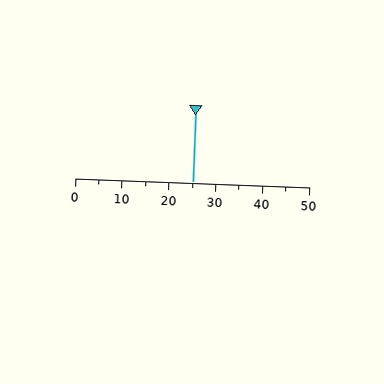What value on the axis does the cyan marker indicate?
The marker indicates approximately 25.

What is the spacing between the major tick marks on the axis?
The major ticks are spaced 10 apart.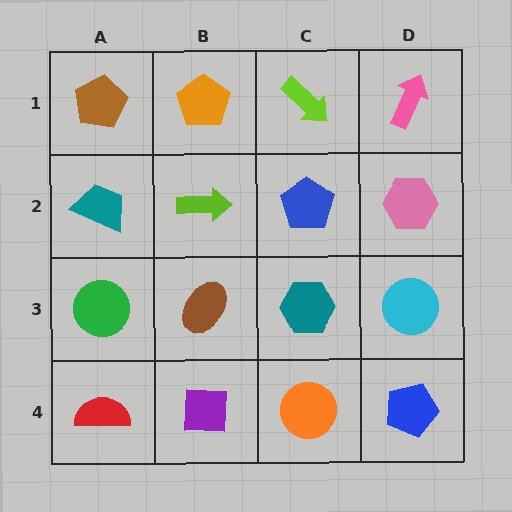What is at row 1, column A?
A brown pentagon.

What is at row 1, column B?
An orange pentagon.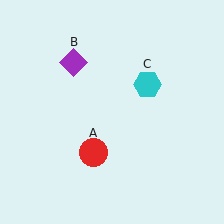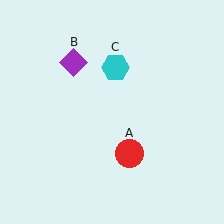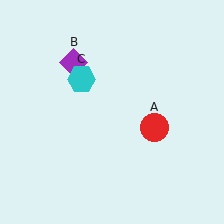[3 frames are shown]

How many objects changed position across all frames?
2 objects changed position: red circle (object A), cyan hexagon (object C).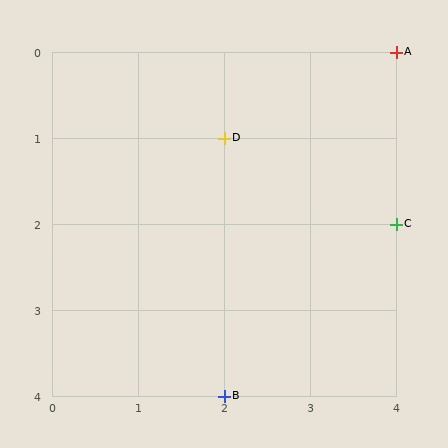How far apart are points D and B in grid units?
Points D and B are 3 rows apart.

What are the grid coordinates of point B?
Point B is at grid coordinates (2, 4).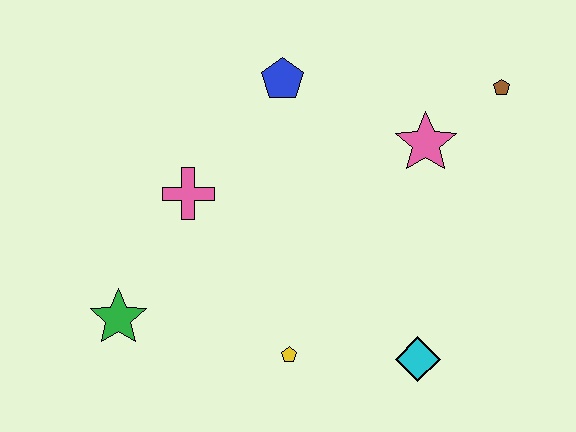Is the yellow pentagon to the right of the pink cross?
Yes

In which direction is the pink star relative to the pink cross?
The pink star is to the right of the pink cross.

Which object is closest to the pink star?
The brown pentagon is closest to the pink star.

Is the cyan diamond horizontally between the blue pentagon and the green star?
No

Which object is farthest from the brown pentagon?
The green star is farthest from the brown pentagon.